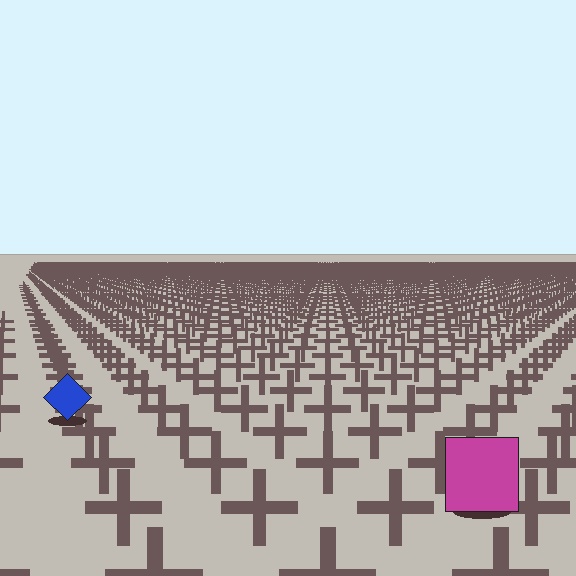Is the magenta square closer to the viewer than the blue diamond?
Yes. The magenta square is closer — you can tell from the texture gradient: the ground texture is coarser near it.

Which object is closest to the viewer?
The magenta square is closest. The texture marks near it are larger and more spread out.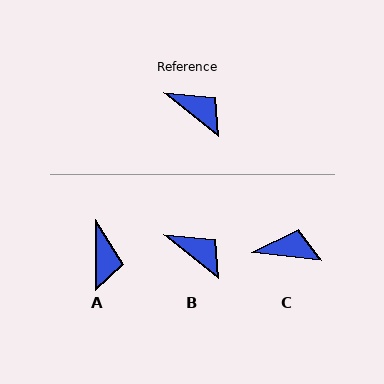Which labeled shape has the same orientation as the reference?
B.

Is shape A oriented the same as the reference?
No, it is off by about 52 degrees.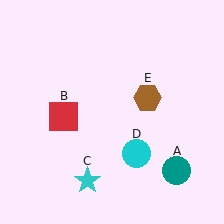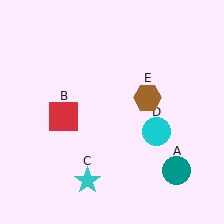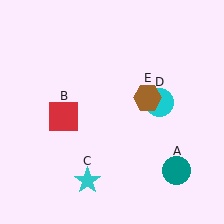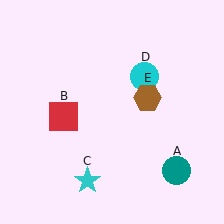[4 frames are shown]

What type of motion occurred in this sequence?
The cyan circle (object D) rotated counterclockwise around the center of the scene.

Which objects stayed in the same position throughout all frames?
Teal circle (object A) and red square (object B) and cyan star (object C) and brown hexagon (object E) remained stationary.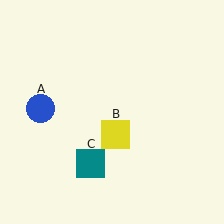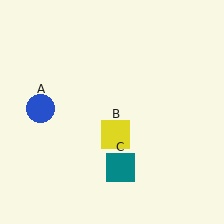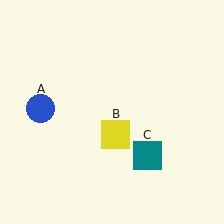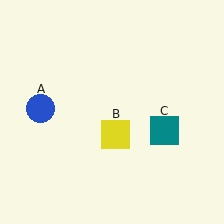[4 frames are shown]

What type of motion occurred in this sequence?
The teal square (object C) rotated counterclockwise around the center of the scene.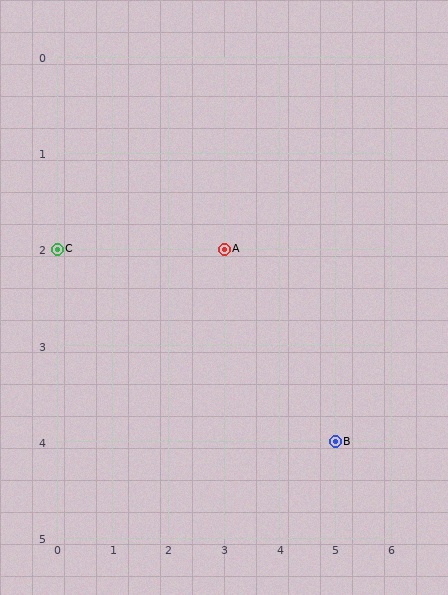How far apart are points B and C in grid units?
Points B and C are 5 columns and 2 rows apart (about 5.4 grid units diagonally).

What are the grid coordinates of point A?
Point A is at grid coordinates (3, 2).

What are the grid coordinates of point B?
Point B is at grid coordinates (5, 4).